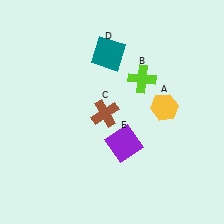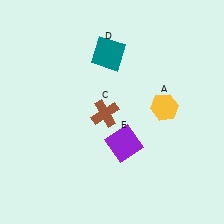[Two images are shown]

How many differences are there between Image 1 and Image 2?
There is 1 difference between the two images.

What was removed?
The lime cross (B) was removed in Image 2.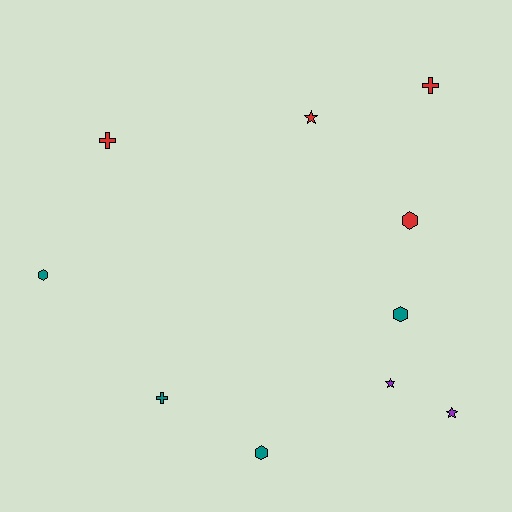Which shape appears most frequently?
Hexagon, with 4 objects.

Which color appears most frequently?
Teal, with 4 objects.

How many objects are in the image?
There are 10 objects.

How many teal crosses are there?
There is 1 teal cross.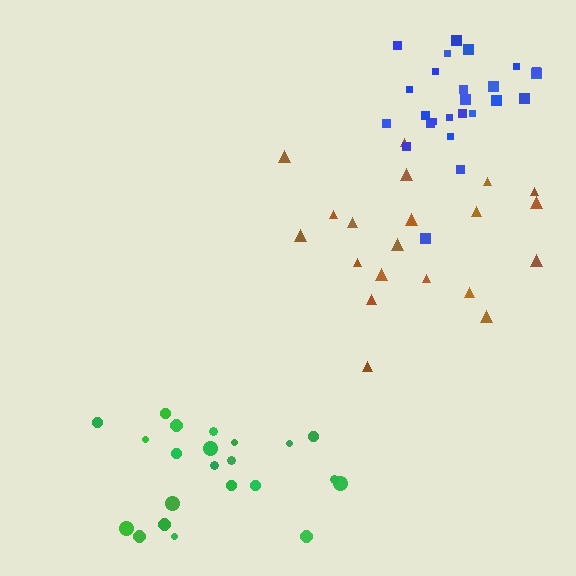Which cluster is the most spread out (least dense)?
Brown.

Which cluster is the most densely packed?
Blue.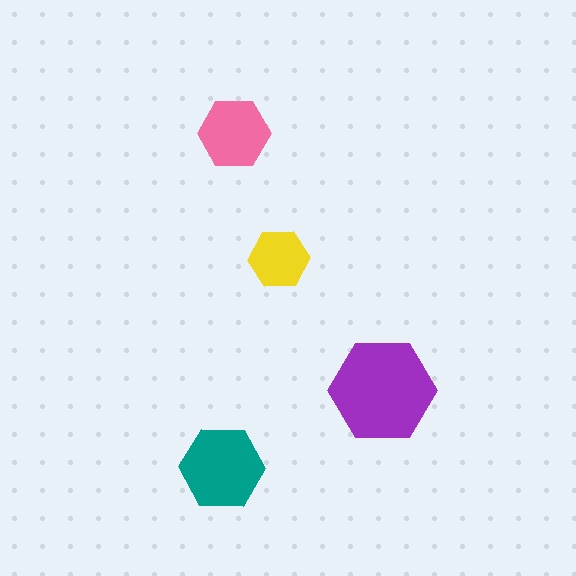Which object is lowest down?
The teal hexagon is bottommost.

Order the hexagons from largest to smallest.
the purple one, the teal one, the pink one, the yellow one.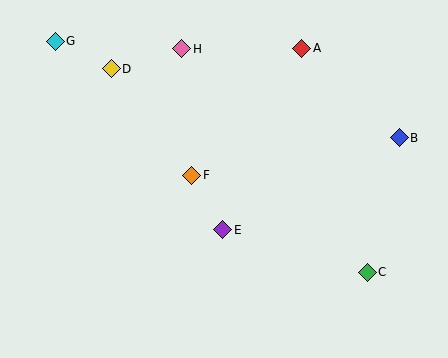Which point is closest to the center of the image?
Point F at (192, 175) is closest to the center.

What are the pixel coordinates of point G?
Point G is at (55, 41).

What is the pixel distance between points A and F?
The distance between A and F is 168 pixels.